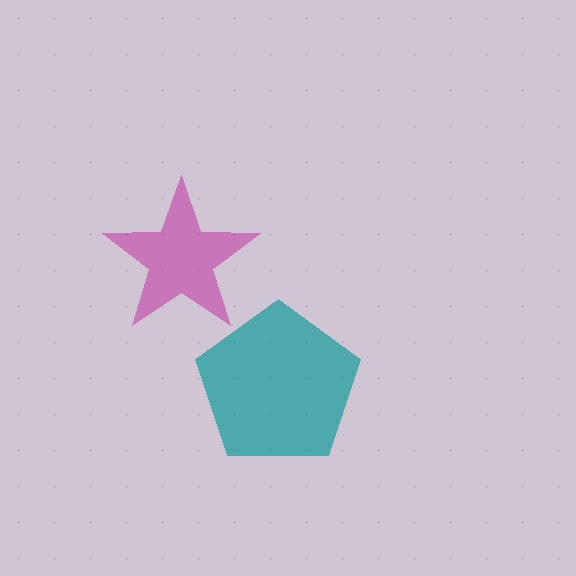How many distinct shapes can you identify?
There are 2 distinct shapes: a teal pentagon, a magenta star.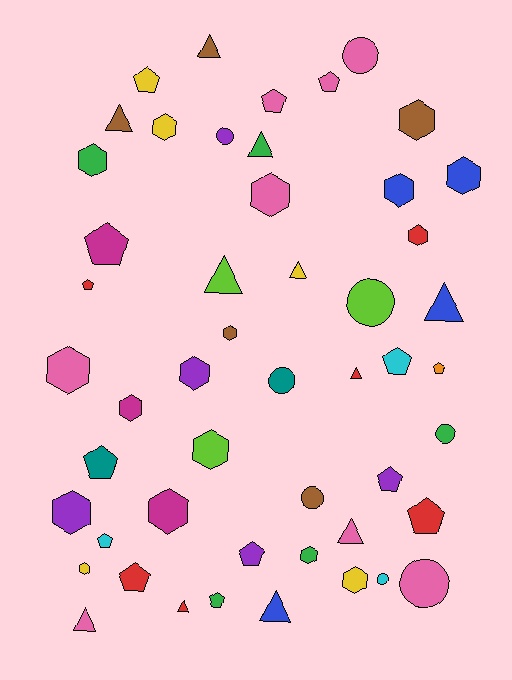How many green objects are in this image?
There are 5 green objects.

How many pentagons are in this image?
There are 14 pentagons.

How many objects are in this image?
There are 50 objects.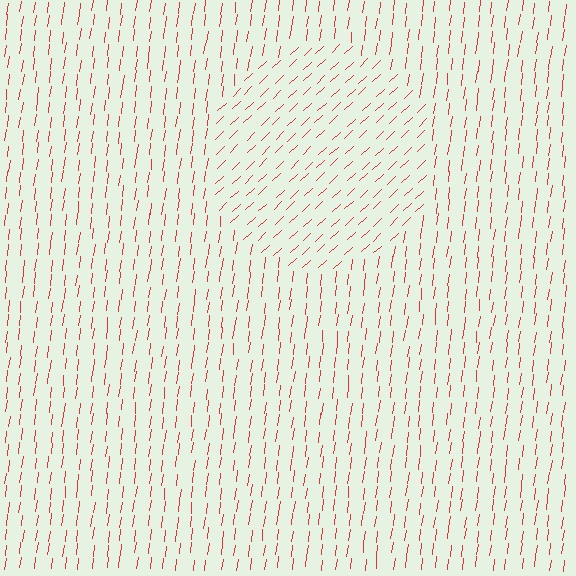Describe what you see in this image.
The image is filled with small red line segments. A circle region in the image has lines oriented differently from the surrounding lines, creating a visible texture boundary.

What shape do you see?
I see a circle.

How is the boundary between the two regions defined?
The boundary is defined purely by a change in line orientation (approximately 40 degrees difference). All lines are the same color and thickness.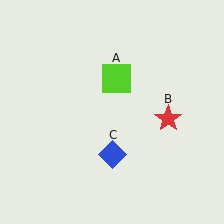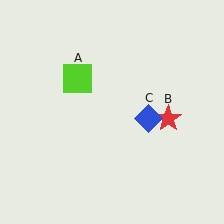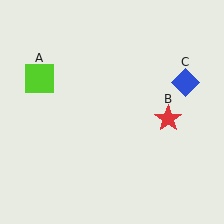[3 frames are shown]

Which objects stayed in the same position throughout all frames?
Red star (object B) remained stationary.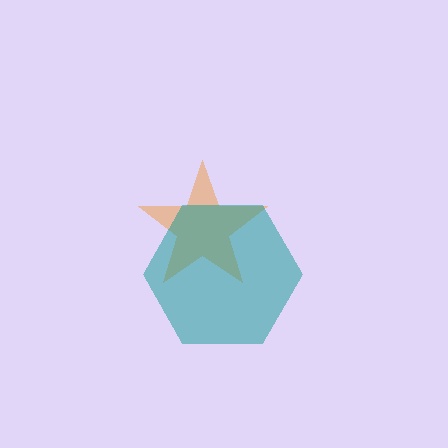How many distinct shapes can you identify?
There are 2 distinct shapes: an orange star, a teal hexagon.